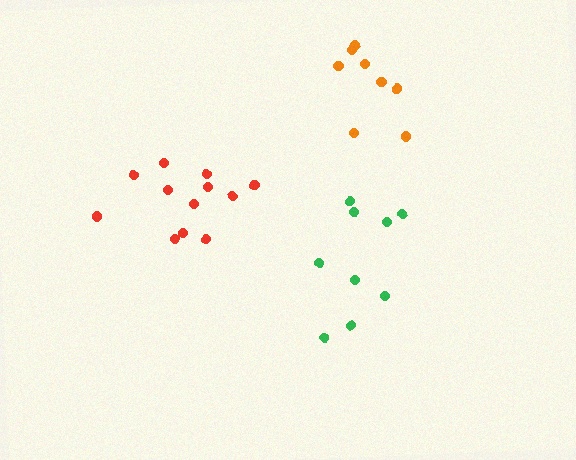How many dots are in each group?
Group 1: 12 dots, Group 2: 9 dots, Group 3: 8 dots (29 total).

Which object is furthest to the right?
The orange cluster is rightmost.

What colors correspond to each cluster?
The clusters are colored: red, green, orange.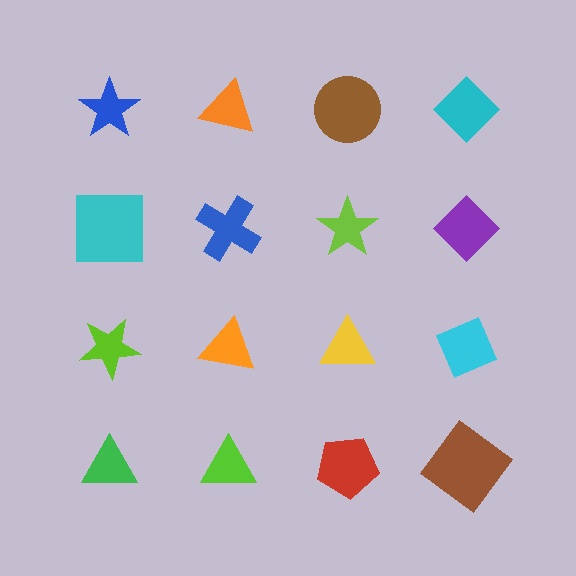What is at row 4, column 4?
A brown diamond.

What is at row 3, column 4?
A cyan diamond.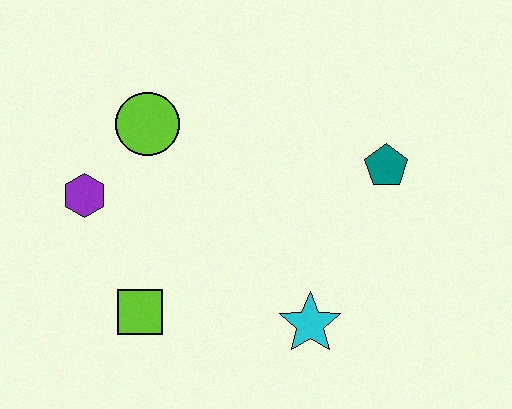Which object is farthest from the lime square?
The teal pentagon is farthest from the lime square.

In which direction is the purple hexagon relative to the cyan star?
The purple hexagon is to the left of the cyan star.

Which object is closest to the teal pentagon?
The cyan star is closest to the teal pentagon.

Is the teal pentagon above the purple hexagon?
Yes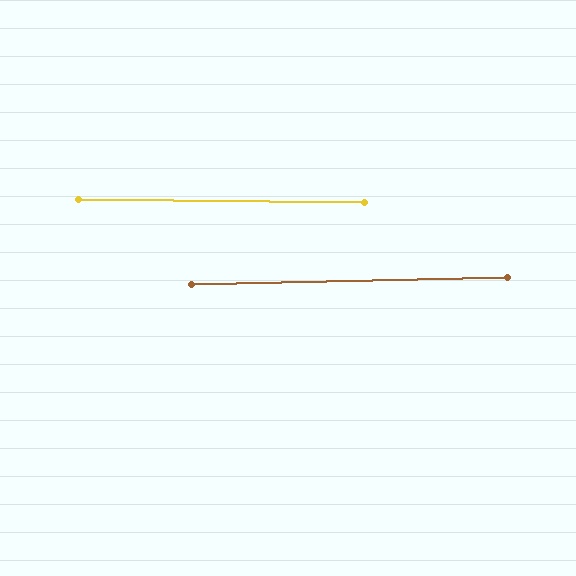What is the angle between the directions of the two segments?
Approximately 2 degrees.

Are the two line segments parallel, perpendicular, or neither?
Parallel — their directions differ by only 1.9°.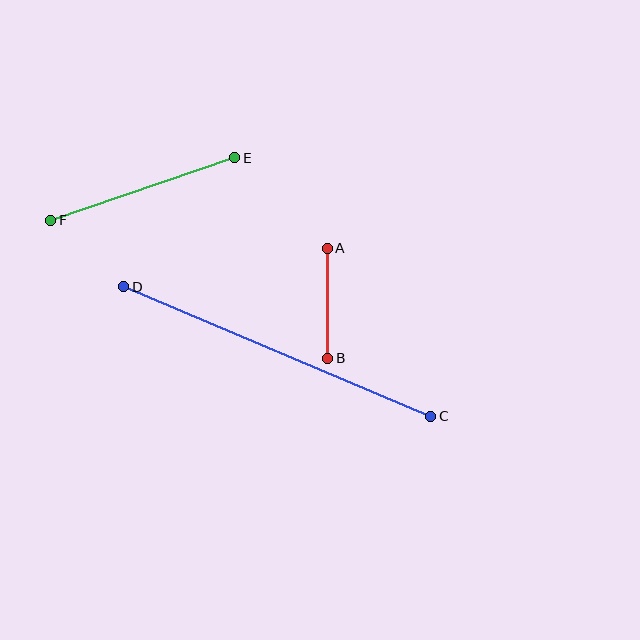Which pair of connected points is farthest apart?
Points C and D are farthest apart.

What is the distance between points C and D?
The distance is approximately 333 pixels.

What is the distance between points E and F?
The distance is approximately 194 pixels.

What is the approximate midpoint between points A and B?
The midpoint is at approximately (327, 303) pixels.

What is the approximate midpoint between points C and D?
The midpoint is at approximately (277, 351) pixels.